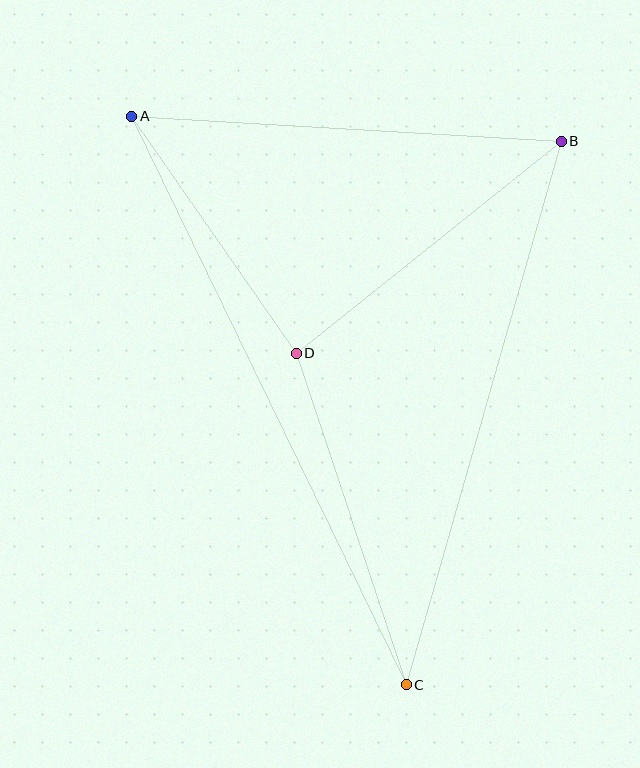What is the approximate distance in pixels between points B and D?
The distance between B and D is approximately 339 pixels.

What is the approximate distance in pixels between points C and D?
The distance between C and D is approximately 350 pixels.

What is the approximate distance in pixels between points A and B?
The distance between A and B is approximately 431 pixels.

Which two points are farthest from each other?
Points A and C are farthest from each other.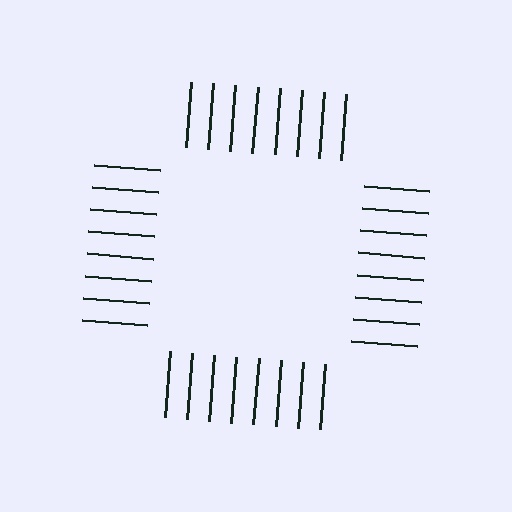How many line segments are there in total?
32 — 8 along each of the 4 edges.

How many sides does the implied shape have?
4 sides — the line-ends trace a square.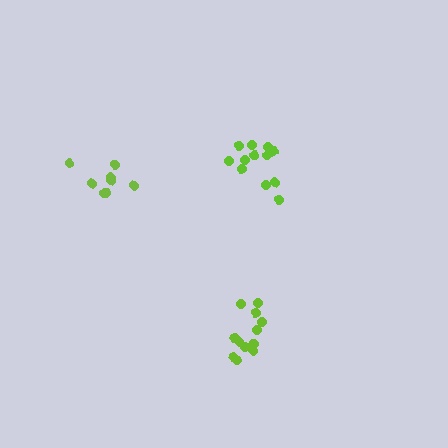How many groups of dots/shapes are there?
There are 3 groups.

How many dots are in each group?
Group 1: 8 dots, Group 2: 13 dots, Group 3: 13 dots (34 total).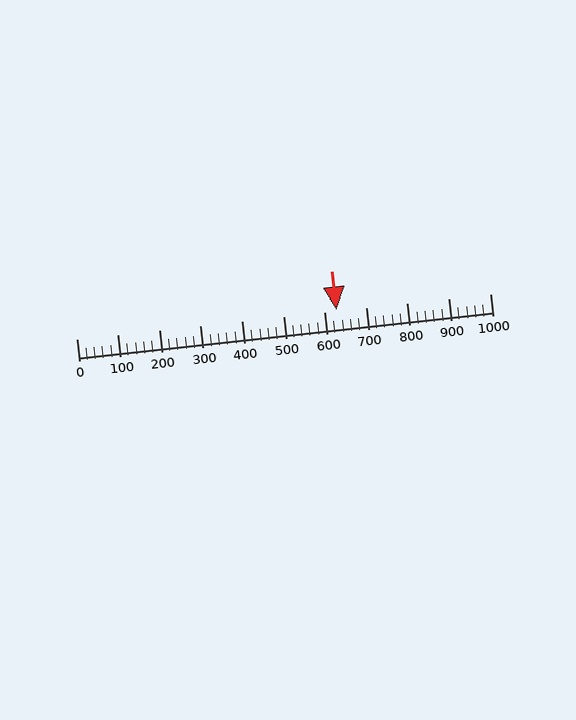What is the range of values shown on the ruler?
The ruler shows values from 0 to 1000.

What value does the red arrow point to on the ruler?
The red arrow points to approximately 630.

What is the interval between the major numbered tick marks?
The major tick marks are spaced 100 units apart.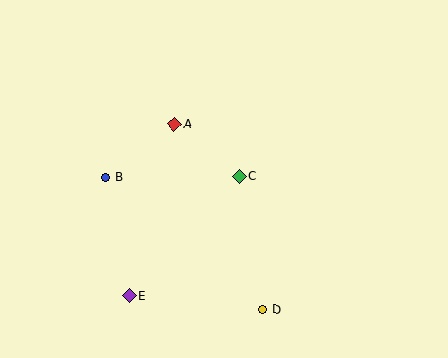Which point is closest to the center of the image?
Point C at (239, 176) is closest to the center.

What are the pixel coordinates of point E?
Point E is at (129, 296).